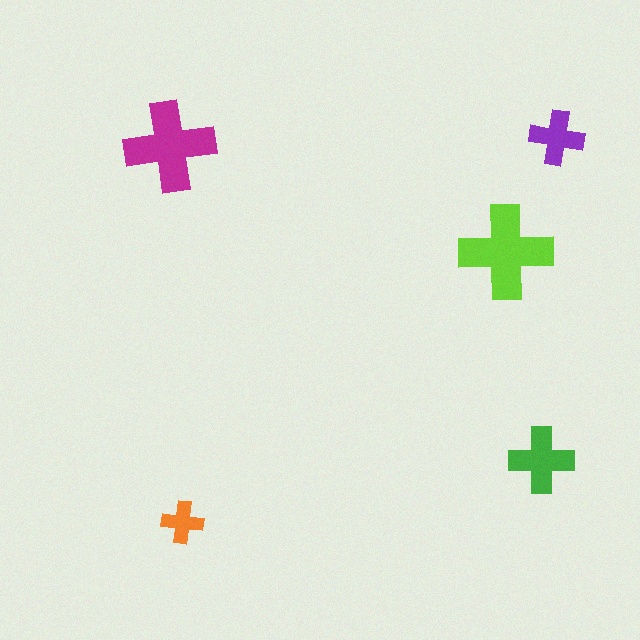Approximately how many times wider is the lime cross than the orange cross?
About 2 times wider.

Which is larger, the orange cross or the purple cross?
The purple one.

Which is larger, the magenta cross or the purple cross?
The magenta one.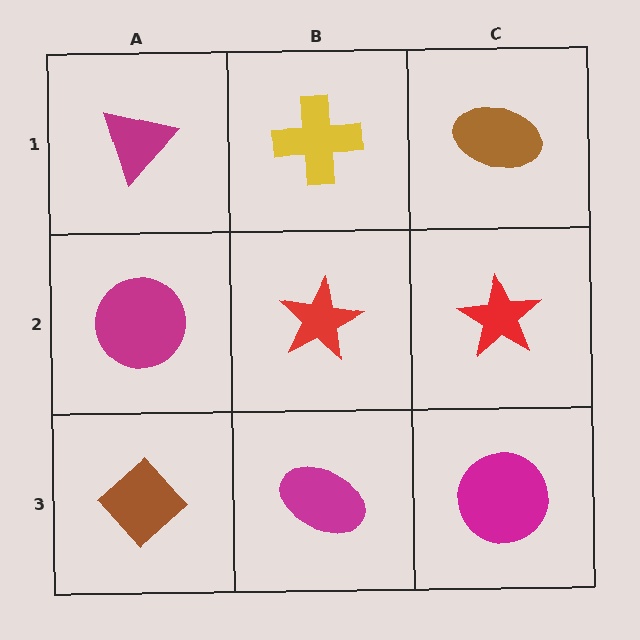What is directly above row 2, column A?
A magenta triangle.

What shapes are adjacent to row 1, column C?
A red star (row 2, column C), a yellow cross (row 1, column B).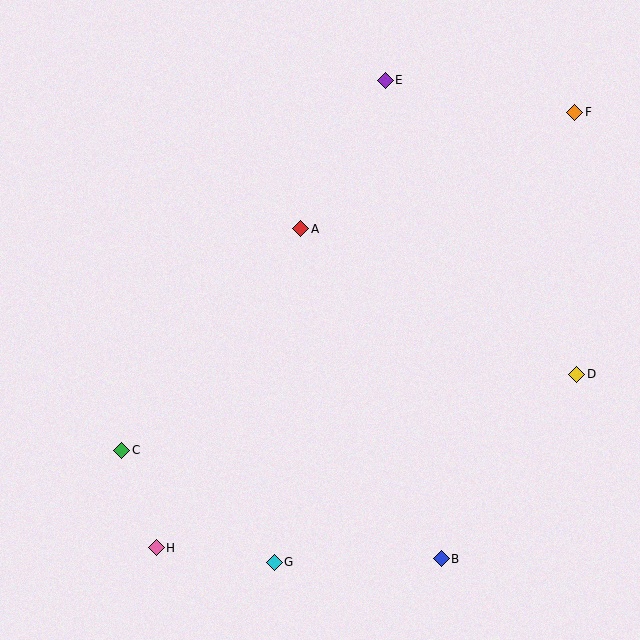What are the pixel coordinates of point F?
Point F is at (575, 112).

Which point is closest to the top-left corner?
Point A is closest to the top-left corner.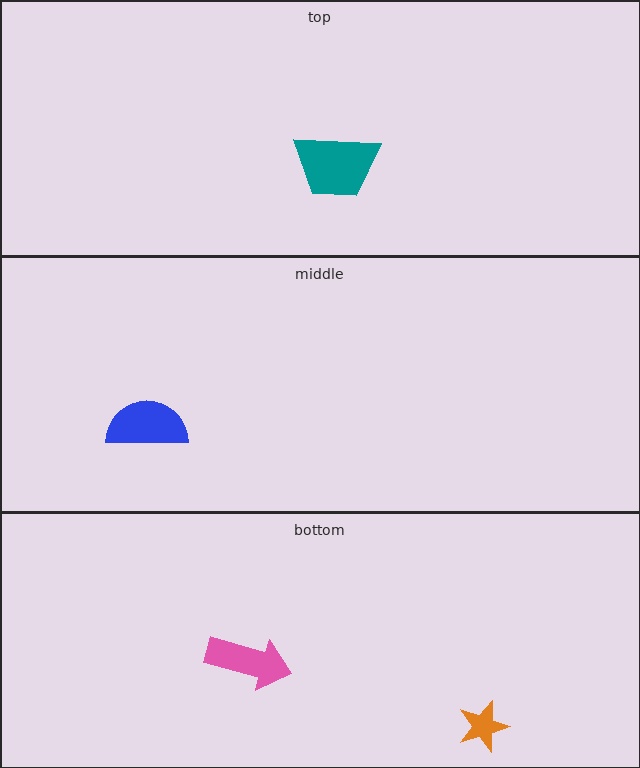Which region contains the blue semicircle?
The middle region.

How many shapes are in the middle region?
1.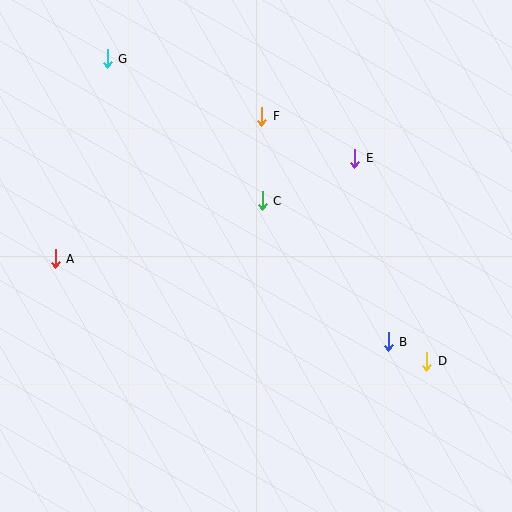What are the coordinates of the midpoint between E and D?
The midpoint between E and D is at (391, 260).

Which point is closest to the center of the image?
Point C at (262, 201) is closest to the center.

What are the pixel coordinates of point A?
Point A is at (55, 259).